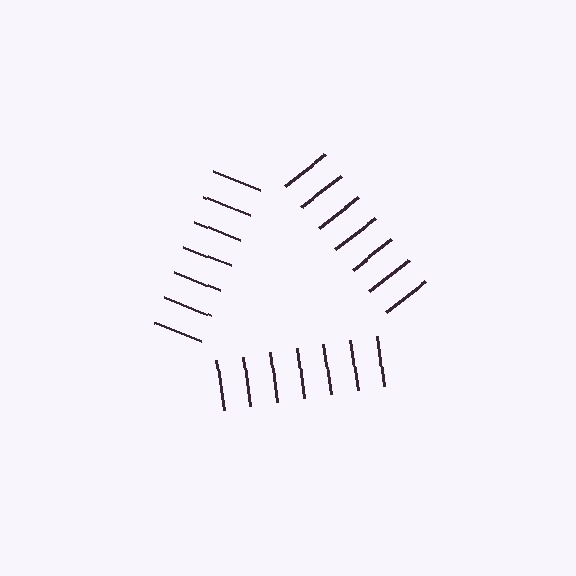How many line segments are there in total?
21 — 7 along each of the 3 edges.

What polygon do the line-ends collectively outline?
An illusory triangle — the line segments terminate on its edges but no continuous stroke is drawn.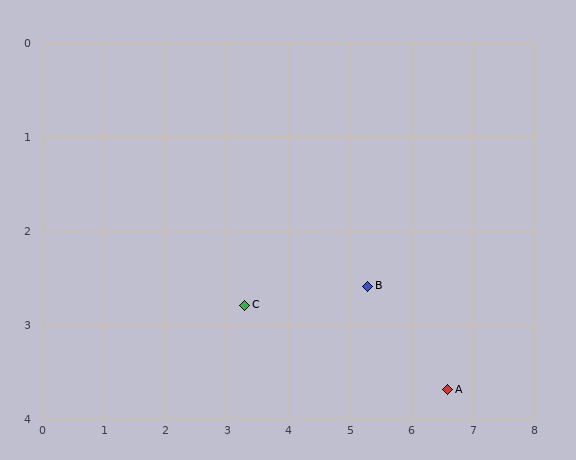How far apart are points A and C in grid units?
Points A and C are about 3.4 grid units apart.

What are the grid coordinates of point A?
Point A is at approximately (6.6, 3.7).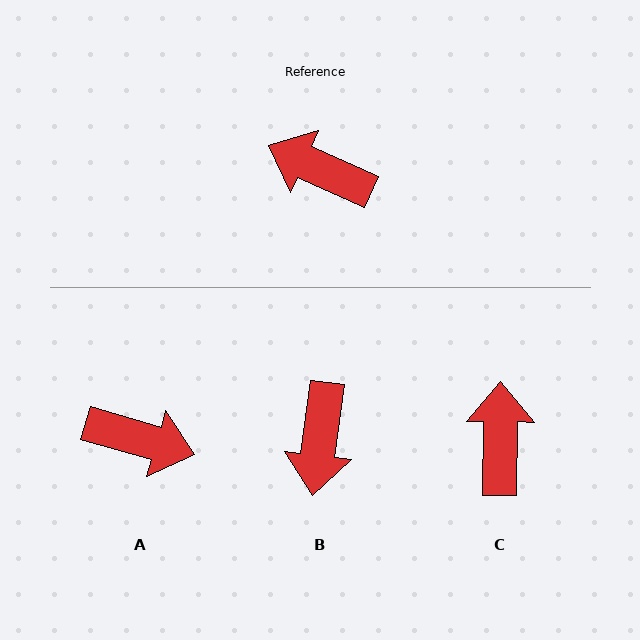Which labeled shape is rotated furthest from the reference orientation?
A, about 172 degrees away.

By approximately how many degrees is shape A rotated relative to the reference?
Approximately 172 degrees clockwise.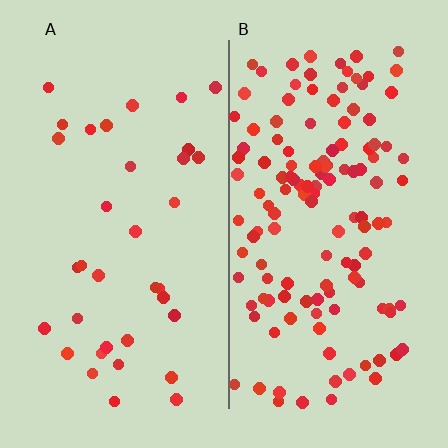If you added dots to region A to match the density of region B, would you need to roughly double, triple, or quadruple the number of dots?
Approximately quadruple.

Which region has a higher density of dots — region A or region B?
B (the right).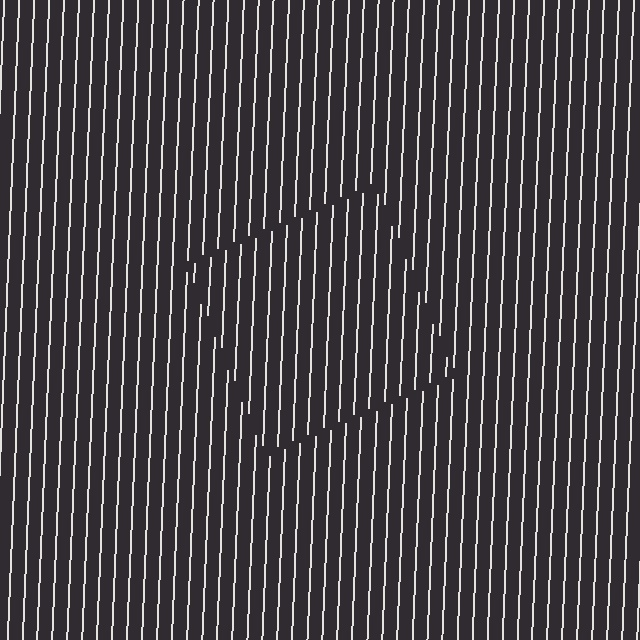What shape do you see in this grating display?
An illusory square. The interior of the shape contains the same grating, shifted by half a period — the contour is defined by the phase discontinuity where line-ends from the inner and outer gratings abut.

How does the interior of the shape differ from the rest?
The interior of the shape contains the same grating, shifted by half a period — the contour is defined by the phase discontinuity where line-ends from the inner and outer gratings abut.